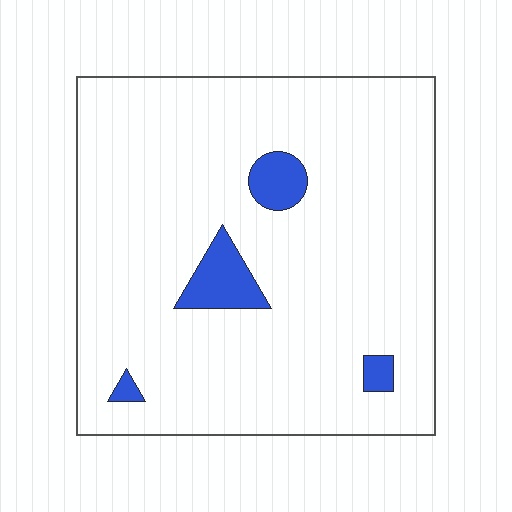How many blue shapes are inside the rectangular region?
4.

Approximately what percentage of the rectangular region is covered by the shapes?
Approximately 5%.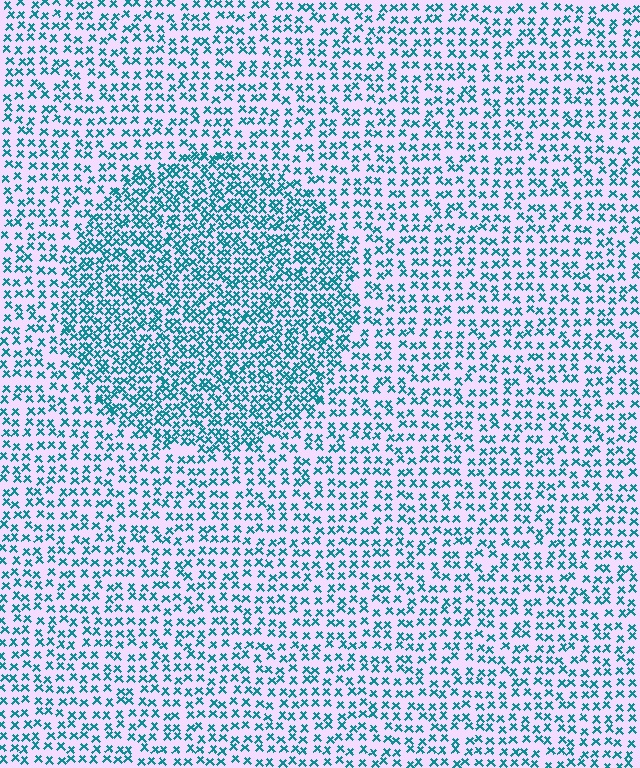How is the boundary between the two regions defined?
The boundary is defined by a change in element density (approximately 1.8x ratio). All elements are the same color, size, and shape.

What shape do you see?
I see a circle.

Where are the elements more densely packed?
The elements are more densely packed inside the circle boundary.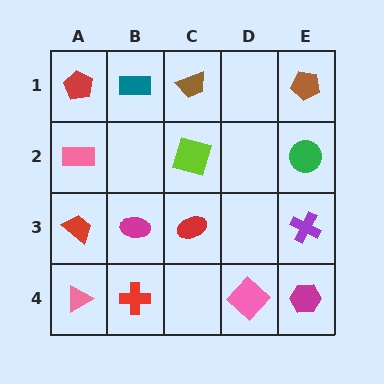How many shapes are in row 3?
4 shapes.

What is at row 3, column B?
A magenta ellipse.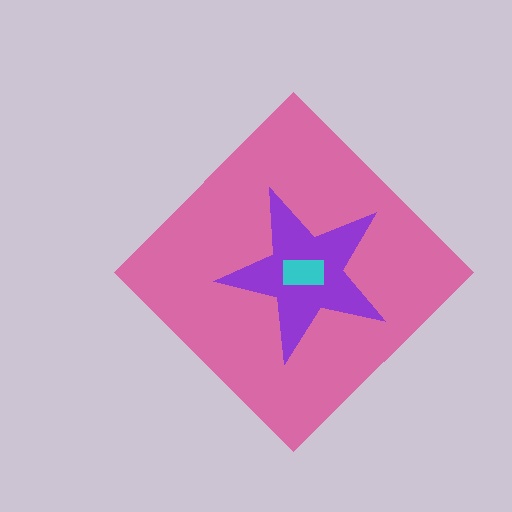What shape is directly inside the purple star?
The cyan rectangle.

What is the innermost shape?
The cyan rectangle.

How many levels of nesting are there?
3.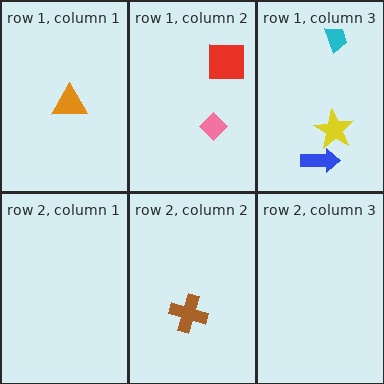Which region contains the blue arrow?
The row 1, column 3 region.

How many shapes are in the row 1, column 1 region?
1.